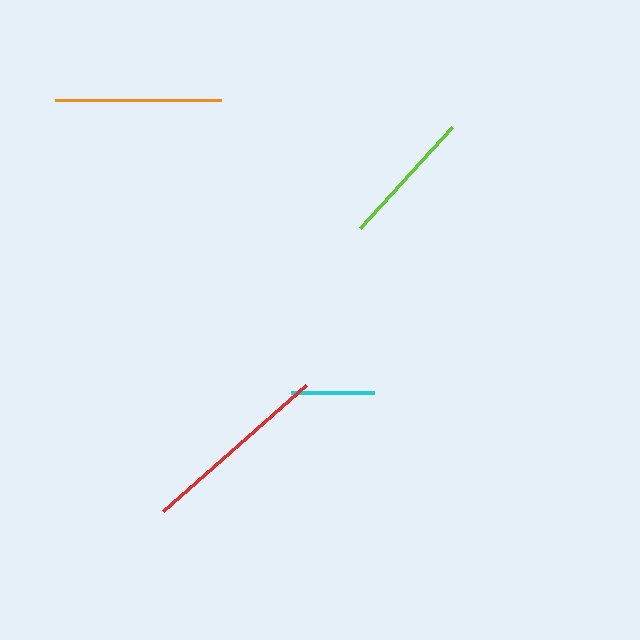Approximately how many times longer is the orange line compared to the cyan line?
The orange line is approximately 2.0 times the length of the cyan line.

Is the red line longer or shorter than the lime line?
The red line is longer than the lime line.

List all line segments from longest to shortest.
From longest to shortest: red, orange, lime, cyan.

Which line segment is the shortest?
The cyan line is the shortest at approximately 84 pixels.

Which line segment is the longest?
The red line is the longest at approximately 191 pixels.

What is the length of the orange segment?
The orange segment is approximately 165 pixels long.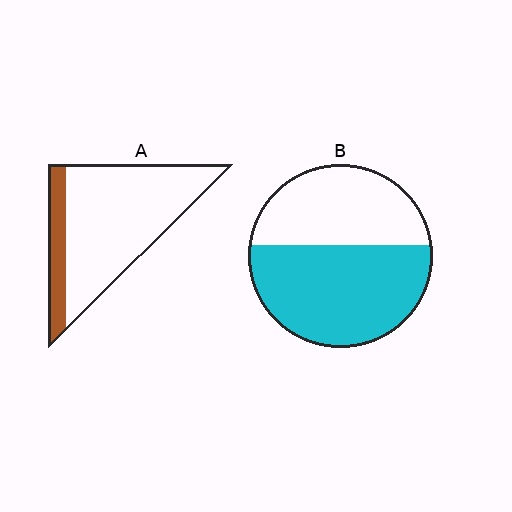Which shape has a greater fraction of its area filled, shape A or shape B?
Shape B.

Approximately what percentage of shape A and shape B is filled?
A is approximately 20% and B is approximately 60%.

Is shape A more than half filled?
No.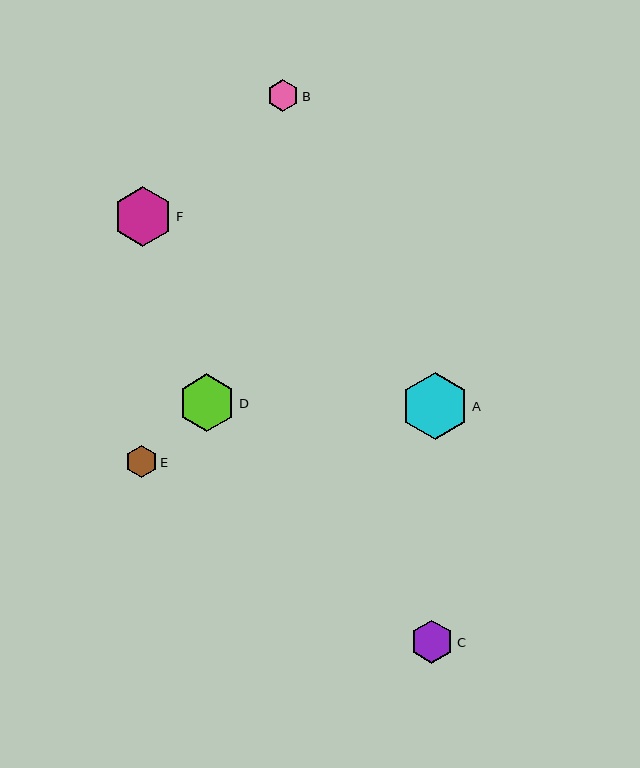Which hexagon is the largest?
Hexagon A is the largest with a size of approximately 67 pixels.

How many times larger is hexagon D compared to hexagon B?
Hexagon D is approximately 1.8 times the size of hexagon B.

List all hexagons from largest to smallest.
From largest to smallest: A, F, D, C, B, E.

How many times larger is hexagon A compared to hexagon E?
Hexagon A is approximately 2.1 times the size of hexagon E.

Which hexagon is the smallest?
Hexagon E is the smallest with a size of approximately 31 pixels.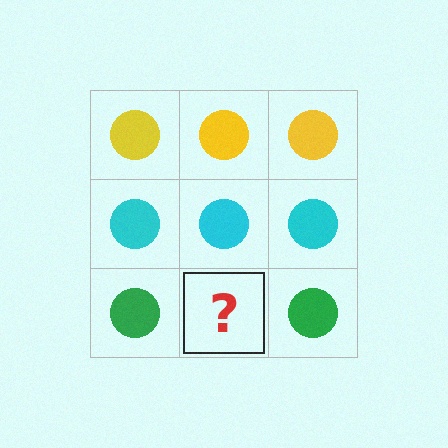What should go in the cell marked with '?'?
The missing cell should contain a green circle.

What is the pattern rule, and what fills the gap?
The rule is that each row has a consistent color. The gap should be filled with a green circle.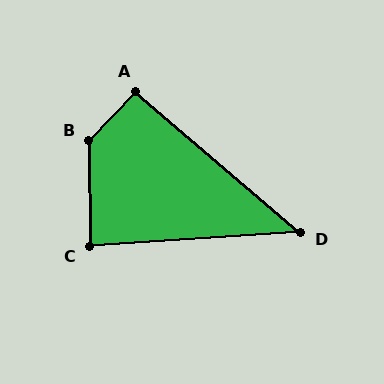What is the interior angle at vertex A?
Approximately 93 degrees (approximately right).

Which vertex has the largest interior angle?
B, at approximately 136 degrees.